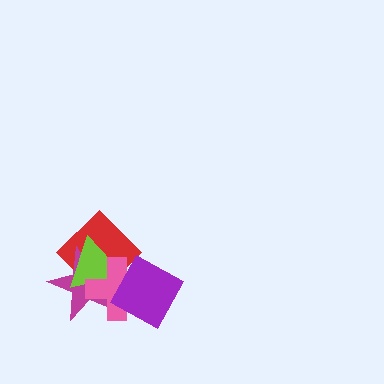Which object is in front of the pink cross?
The purple square is in front of the pink cross.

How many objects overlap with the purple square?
2 objects overlap with the purple square.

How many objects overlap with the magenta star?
3 objects overlap with the magenta star.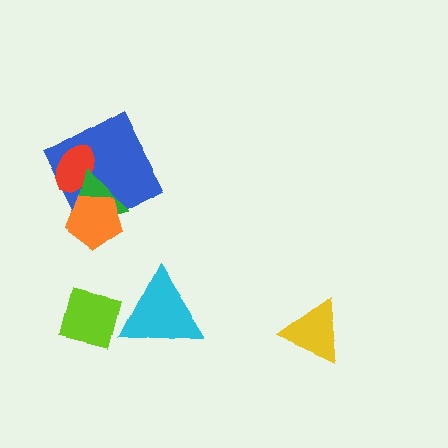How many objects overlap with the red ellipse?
2 objects overlap with the red ellipse.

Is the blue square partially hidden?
Yes, it is partially covered by another shape.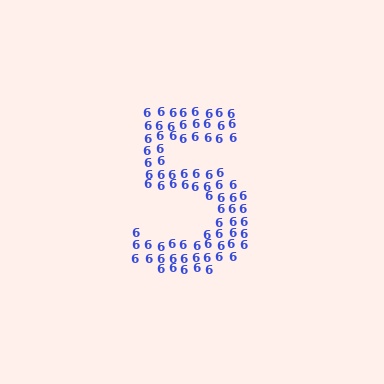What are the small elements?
The small elements are digit 6's.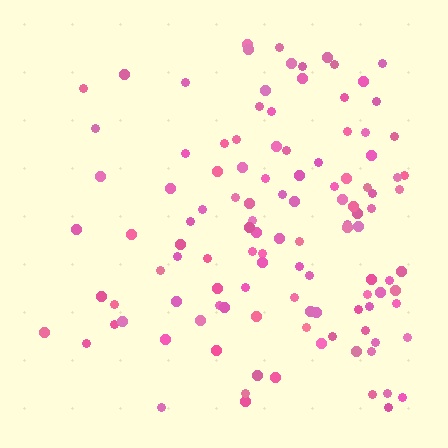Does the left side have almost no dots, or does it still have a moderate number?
Still a moderate number, just noticeably fewer than the right.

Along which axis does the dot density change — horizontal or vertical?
Horizontal.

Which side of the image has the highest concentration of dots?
The right.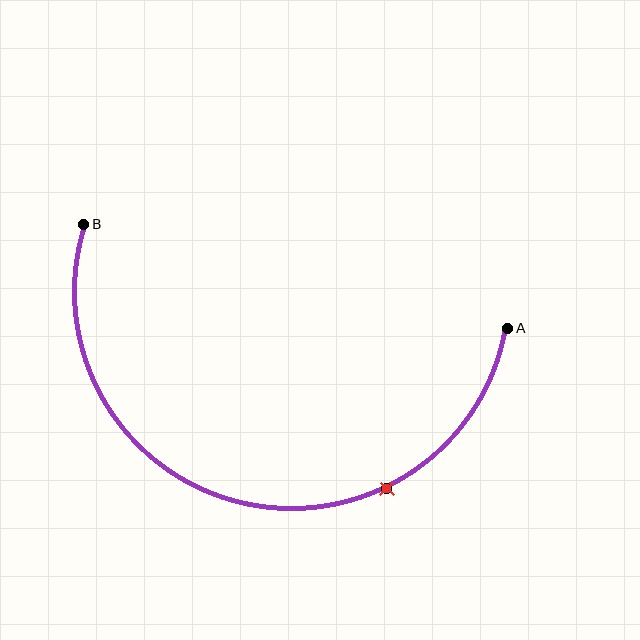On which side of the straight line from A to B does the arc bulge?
The arc bulges below the straight line connecting A and B.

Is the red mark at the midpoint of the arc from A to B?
No. The red mark lies on the arc but is closer to endpoint A. The arc midpoint would be at the point on the curve equidistant along the arc from both A and B.